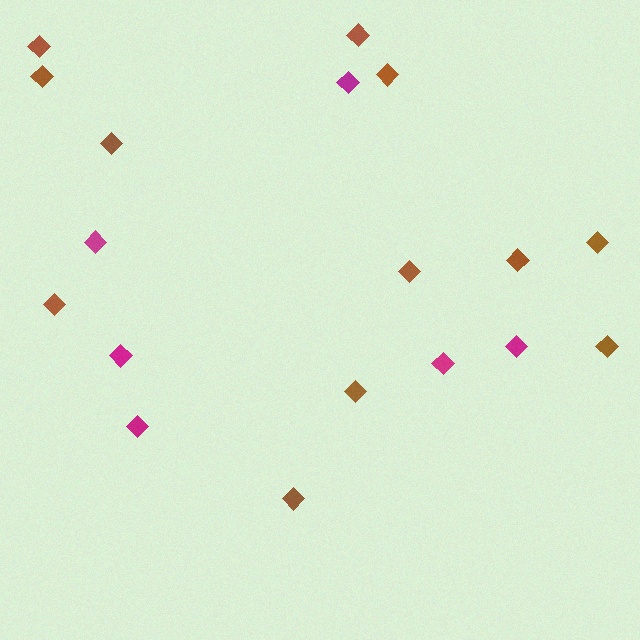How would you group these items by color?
There are 2 groups: one group of brown diamonds (12) and one group of magenta diamonds (6).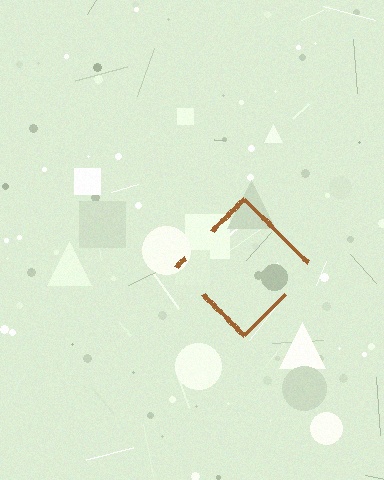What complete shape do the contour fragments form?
The contour fragments form a diamond.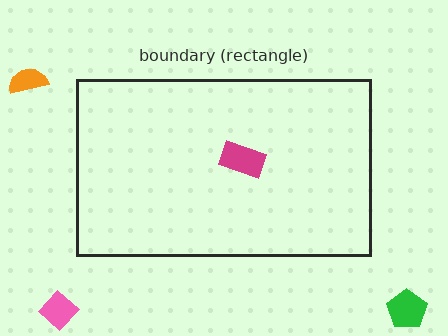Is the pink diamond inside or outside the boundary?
Outside.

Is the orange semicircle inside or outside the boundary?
Outside.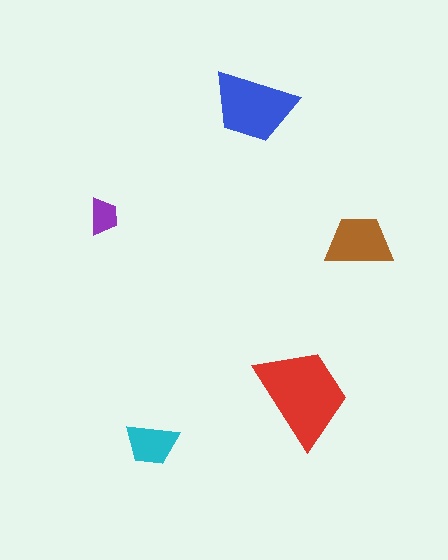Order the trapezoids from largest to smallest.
the red one, the blue one, the brown one, the cyan one, the purple one.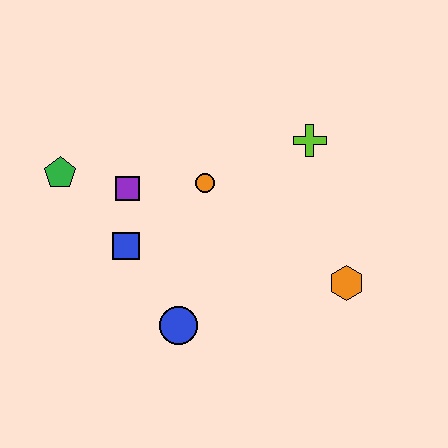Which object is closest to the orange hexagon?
The lime cross is closest to the orange hexagon.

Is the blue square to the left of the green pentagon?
No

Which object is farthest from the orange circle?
The orange hexagon is farthest from the orange circle.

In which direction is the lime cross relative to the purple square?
The lime cross is to the right of the purple square.